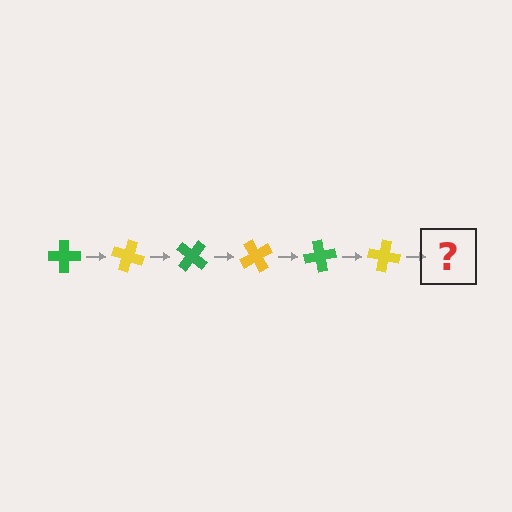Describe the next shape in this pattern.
It should be a green cross, rotated 120 degrees from the start.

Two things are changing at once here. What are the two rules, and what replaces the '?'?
The two rules are that it rotates 20 degrees each step and the color cycles through green and yellow. The '?' should be a green cross, rotated 120 degrees from the start.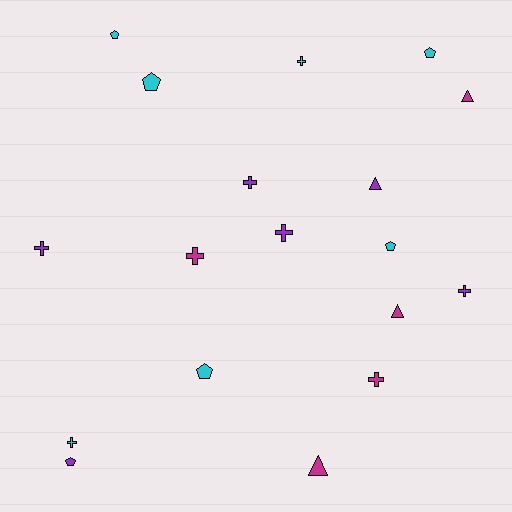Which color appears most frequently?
Cyan, with 7 objects.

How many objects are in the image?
There are 18 objects.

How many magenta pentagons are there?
There are no magenta pentagons.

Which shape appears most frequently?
Cross, with 8 objects.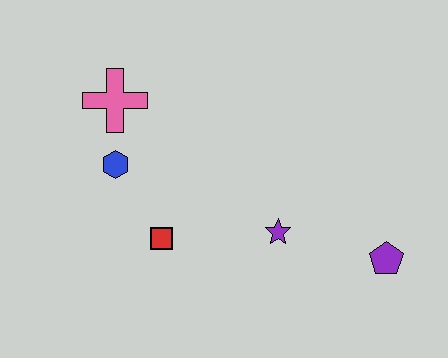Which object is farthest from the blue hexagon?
The purple pentagon is farthest from the blue hexagon.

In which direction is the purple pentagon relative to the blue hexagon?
The purple pentagon is to the right of the blue hexagon.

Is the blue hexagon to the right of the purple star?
No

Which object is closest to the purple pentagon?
The purple star is closest to the purple pentagon.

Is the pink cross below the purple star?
No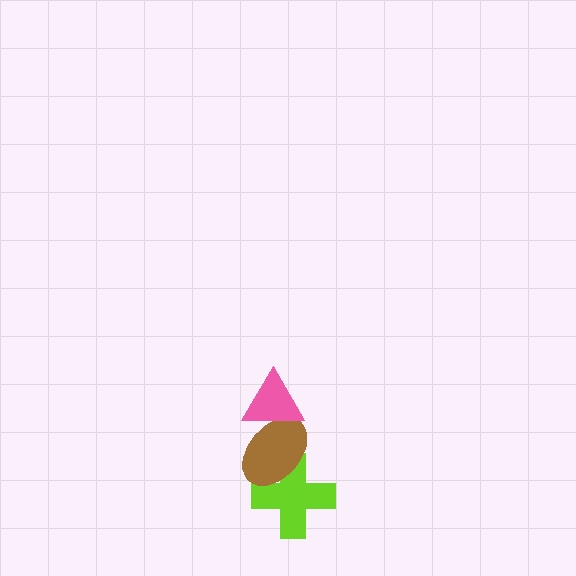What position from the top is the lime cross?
The lime cross is 3rd from the top.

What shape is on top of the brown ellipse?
The pink triangle is on top of the brown ellipse.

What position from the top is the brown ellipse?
The brown ellipse is 2nd from the top.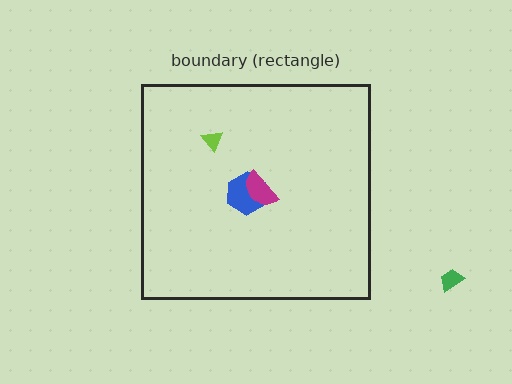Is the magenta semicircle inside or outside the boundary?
Inside.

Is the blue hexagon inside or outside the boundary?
Inside.